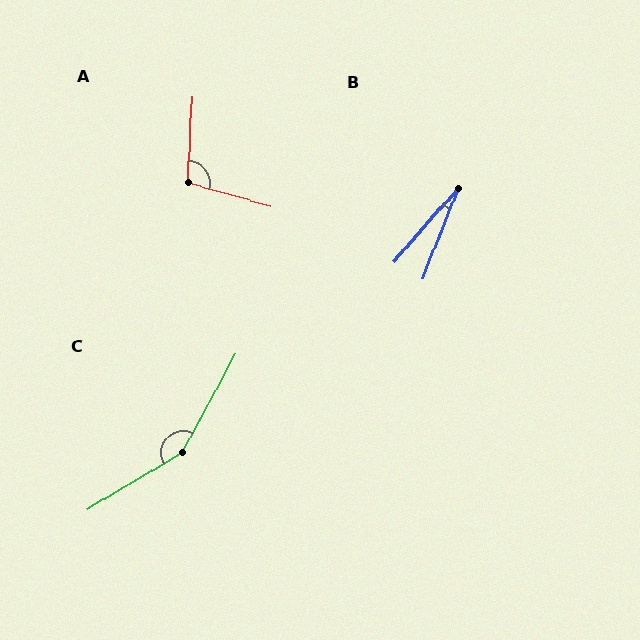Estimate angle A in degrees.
Approximately 103 degrees.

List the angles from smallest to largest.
B (20°), A (103°), C (149°).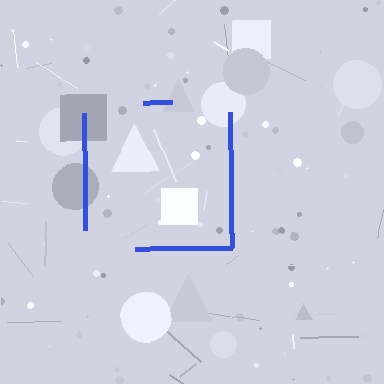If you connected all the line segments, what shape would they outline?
They would outline a square.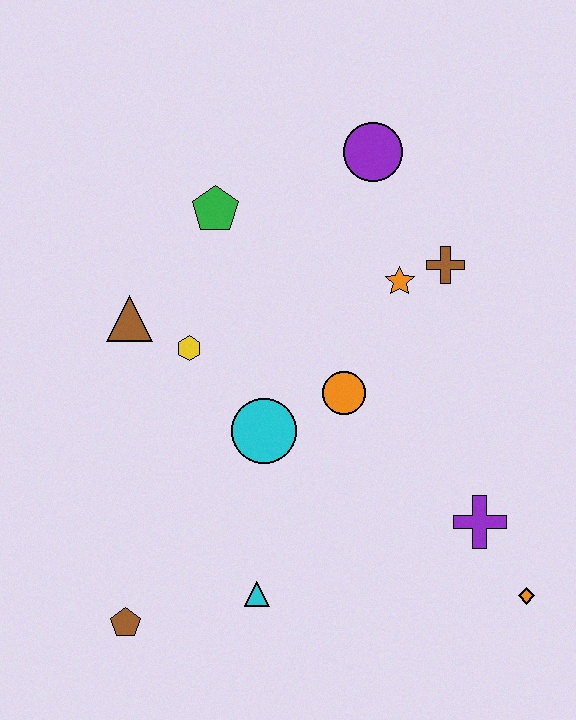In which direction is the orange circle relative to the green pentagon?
The orange circle is below the green pentagon.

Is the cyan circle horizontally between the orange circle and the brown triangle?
Yes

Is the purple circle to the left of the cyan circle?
No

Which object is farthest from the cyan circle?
The orange diamond is farthest from the cyan circle.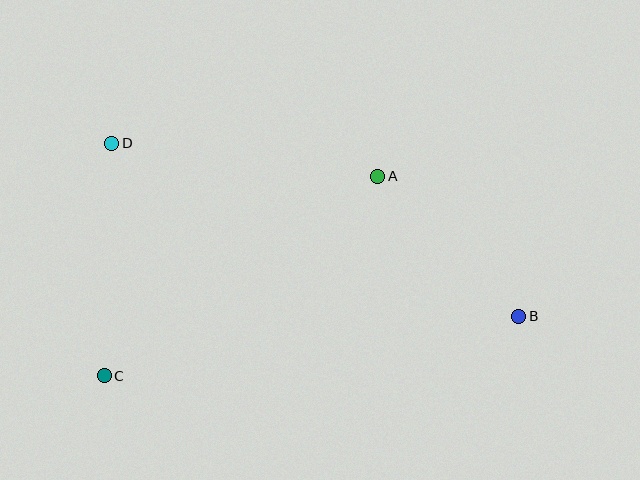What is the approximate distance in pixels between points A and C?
The distance between A and C is approximately 338 pixels.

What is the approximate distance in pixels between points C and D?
The distance between C and D is approximately 232 pixels.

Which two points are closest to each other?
Points A and B are closest to each other.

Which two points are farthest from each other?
Points B and D are farthest from each other.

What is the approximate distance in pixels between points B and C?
The distance between B and C is approximately 419 pixels.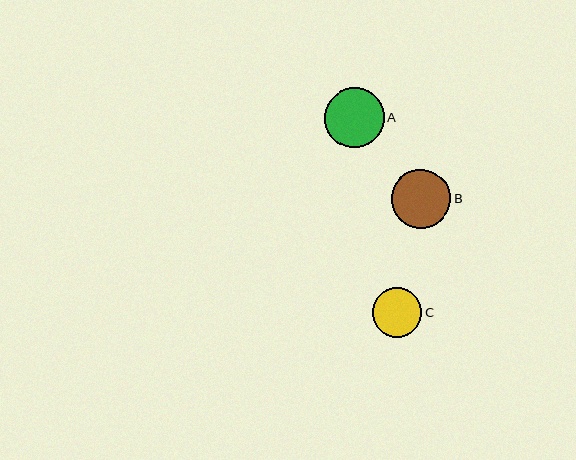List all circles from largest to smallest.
From largest to smallest: A, B, C.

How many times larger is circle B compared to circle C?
Circle B is approximately 1.2 times the size of circle C.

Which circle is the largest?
Circle A is the largest with a size of approximately 60 pixels.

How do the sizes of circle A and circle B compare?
Circle A and circle B are approximately the same size.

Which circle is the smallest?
Circle C is the smallest with a size of approximately 50 pixels.